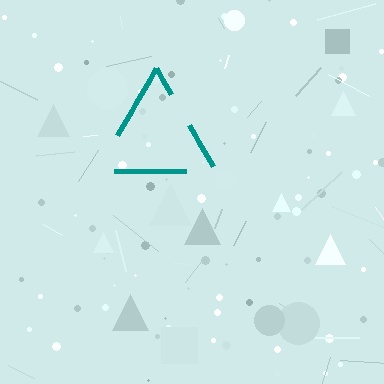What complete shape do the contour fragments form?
The contour fragments form a triangle.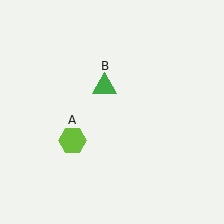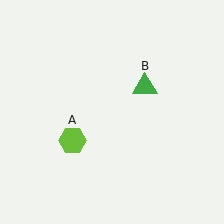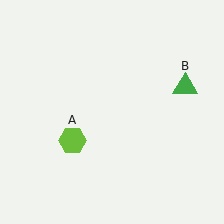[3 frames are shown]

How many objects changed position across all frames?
1 object changed position: green triangle (object B).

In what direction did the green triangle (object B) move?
The green triangle (object B) moved right.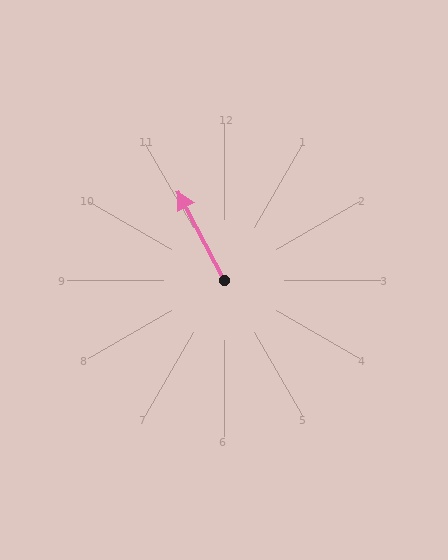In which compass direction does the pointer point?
Northwest.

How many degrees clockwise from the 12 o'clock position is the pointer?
Approximately 332 degrees.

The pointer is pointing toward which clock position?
Roughly 11 o'clock.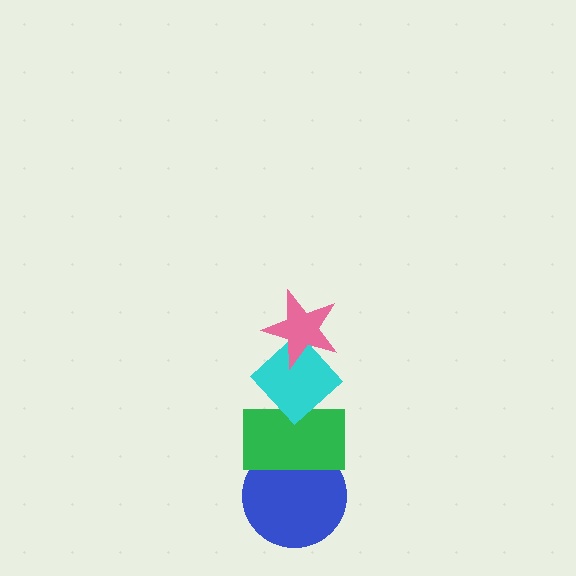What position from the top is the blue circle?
The blue circle is 4th from the top.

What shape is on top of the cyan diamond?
The pink star is on top of the cyan diamond.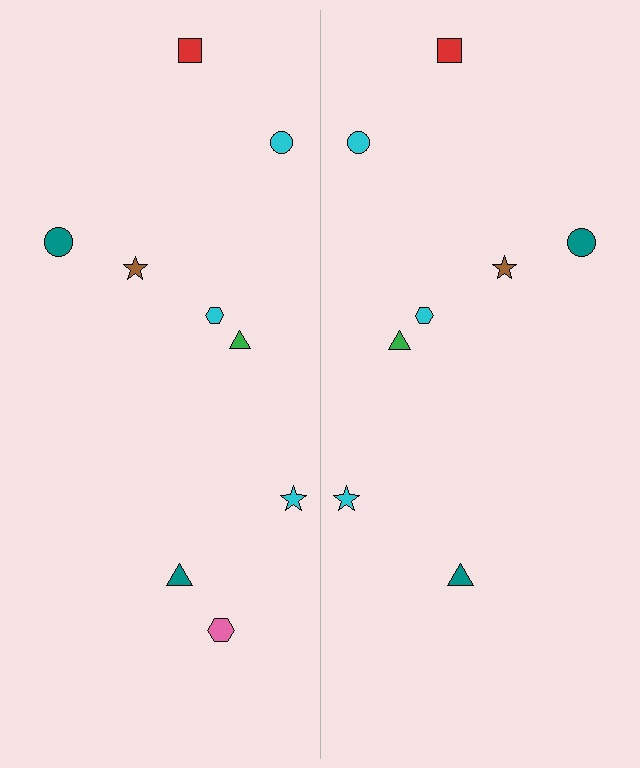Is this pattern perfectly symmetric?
No, the pattern is not perfectly symmetric. A pink hexagon is missing from the right side.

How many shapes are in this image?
There are 17 shapes in this image.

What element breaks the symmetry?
A pink hexagon is missing from the right side.